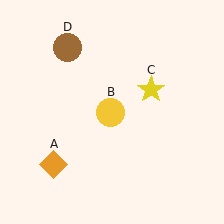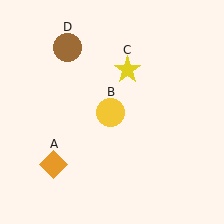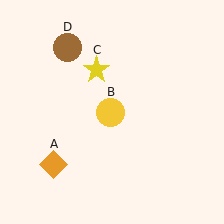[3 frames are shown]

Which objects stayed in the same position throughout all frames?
Orange diamond (object A) and yellow circle (object B) and brown circle (object D) remained stationary.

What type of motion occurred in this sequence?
The yellow star (object C) rotated counterclockwise around the center of the scene.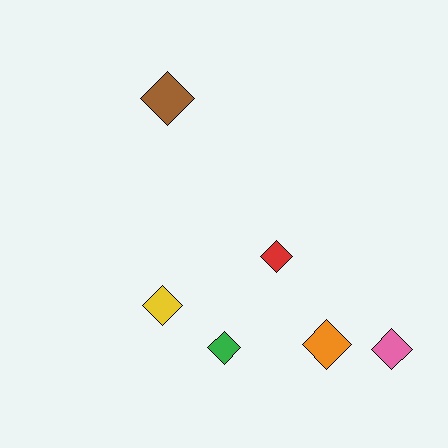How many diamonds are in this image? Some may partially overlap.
There are 6 diamonds.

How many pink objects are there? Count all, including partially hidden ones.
There is 1 pink object.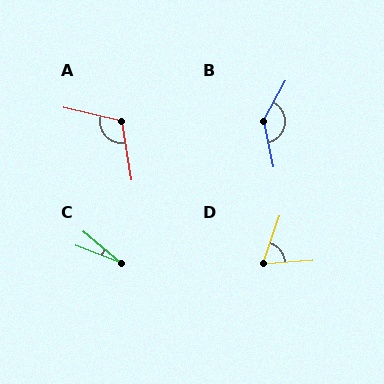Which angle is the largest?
B, at approximately 140 degrees.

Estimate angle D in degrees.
Approximately 67 degrees.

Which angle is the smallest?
C, at approximately 18 degrees.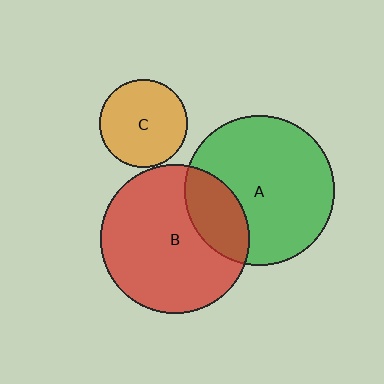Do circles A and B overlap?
Yes.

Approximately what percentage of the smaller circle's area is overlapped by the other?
Approximately 25%.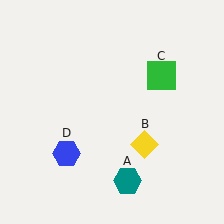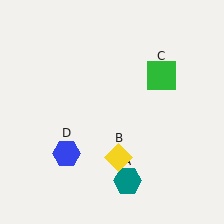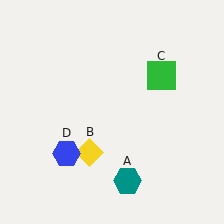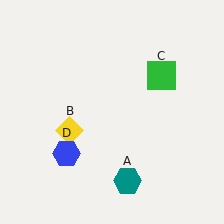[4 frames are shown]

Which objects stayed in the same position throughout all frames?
Teal hexagon (object A) and green square (object C) and blue hexagon (object D) remained stationary.